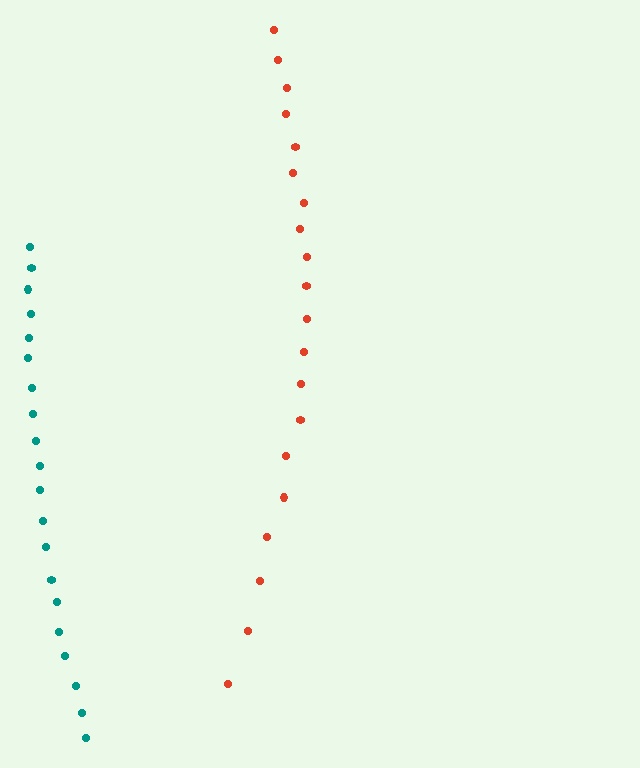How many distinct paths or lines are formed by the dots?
There are 2 distinct paths.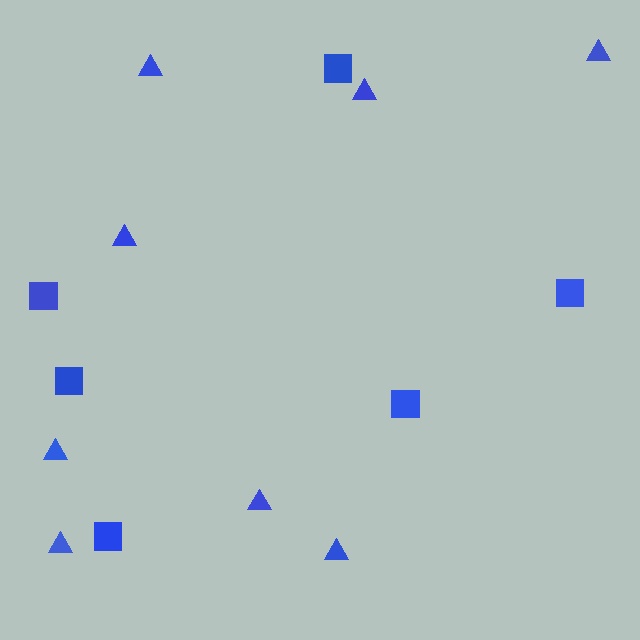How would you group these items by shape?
There are 2 groups: one group of squares (6) and one group of triangles (8).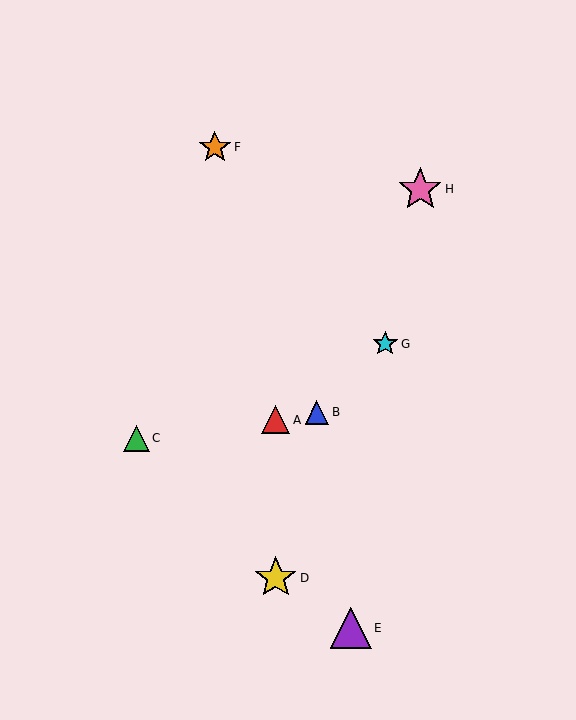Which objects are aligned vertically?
Objects A, D are aligned vertically.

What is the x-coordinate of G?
Object G is at x≈385.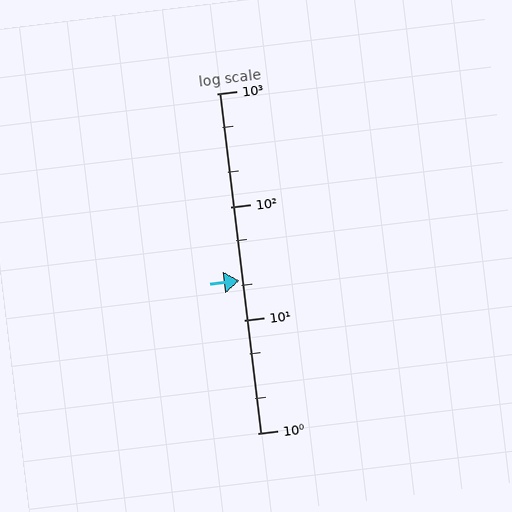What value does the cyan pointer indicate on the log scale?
The pointer indicates approximately 22.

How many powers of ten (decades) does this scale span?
The scale spans 3 decades, from 1 to 1000.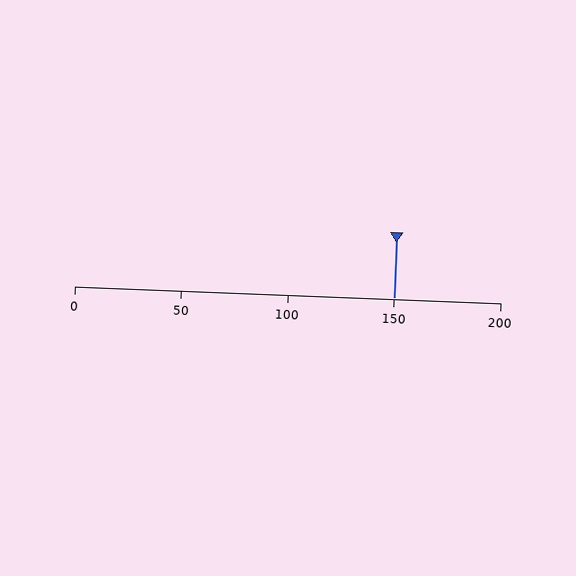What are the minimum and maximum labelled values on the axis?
The axis runs from 0 to 200.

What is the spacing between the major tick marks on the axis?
The major ticks are spaced 50 apart.